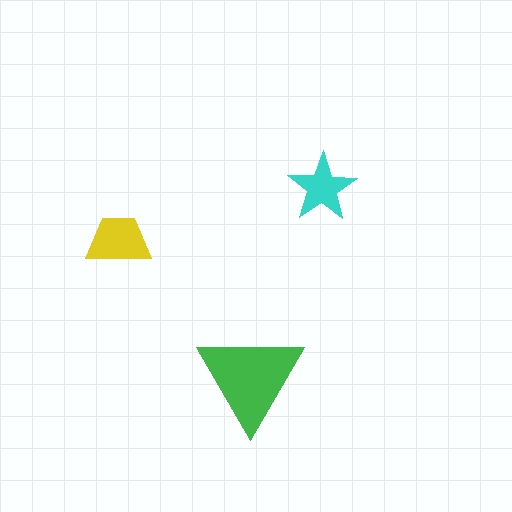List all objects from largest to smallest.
The green triangle, the yellow trapezoid, the cyan star.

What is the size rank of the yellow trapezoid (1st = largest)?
2nd.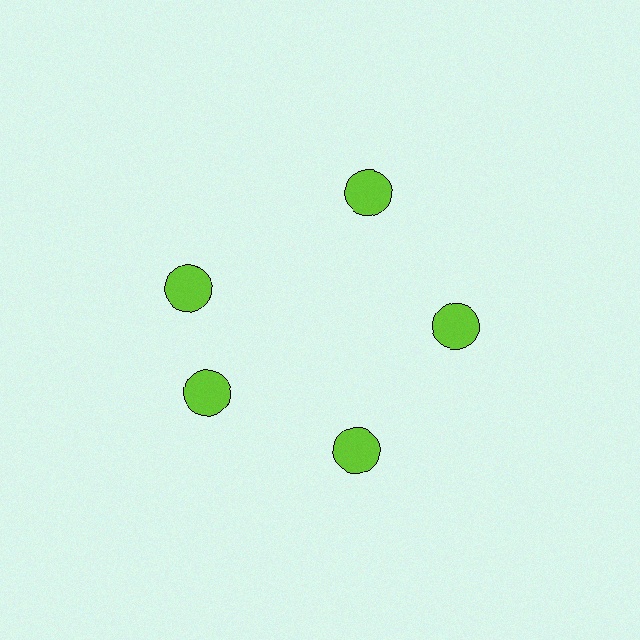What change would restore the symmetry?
The symmetry would be restored by rotating it back into even spacing with its neighbors so that all 5 circles sit at equal angles and equal distance from the center.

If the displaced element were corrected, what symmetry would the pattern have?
It would have 5-fold rotational symmetry — the pattern would map onto itself every 72 degrees.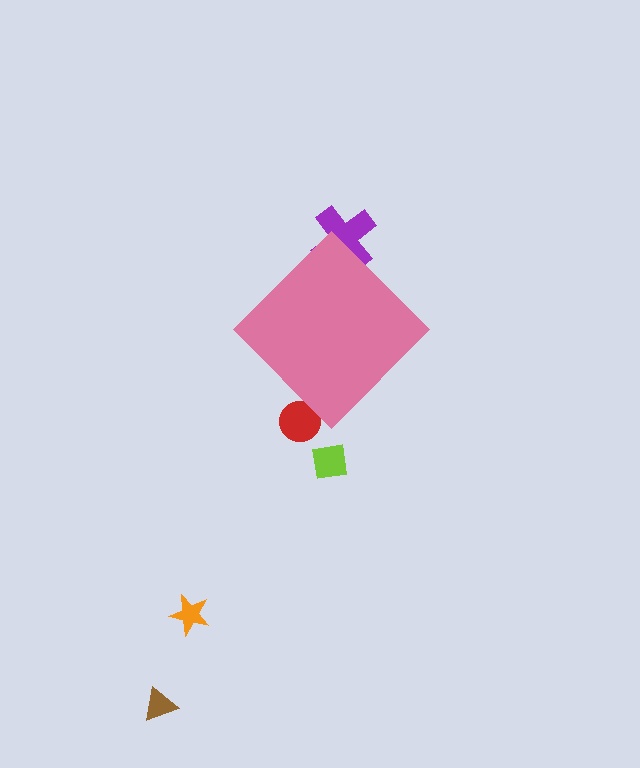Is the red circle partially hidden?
Yes, the red circle is partially hidden behind the pink diamond.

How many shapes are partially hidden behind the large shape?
2 shapes are partially hidden.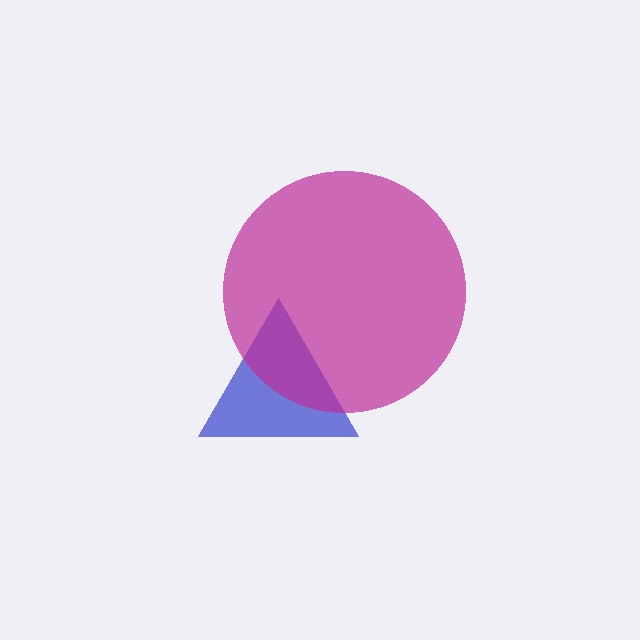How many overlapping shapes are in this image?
There are 2 overlapping shapes in the image.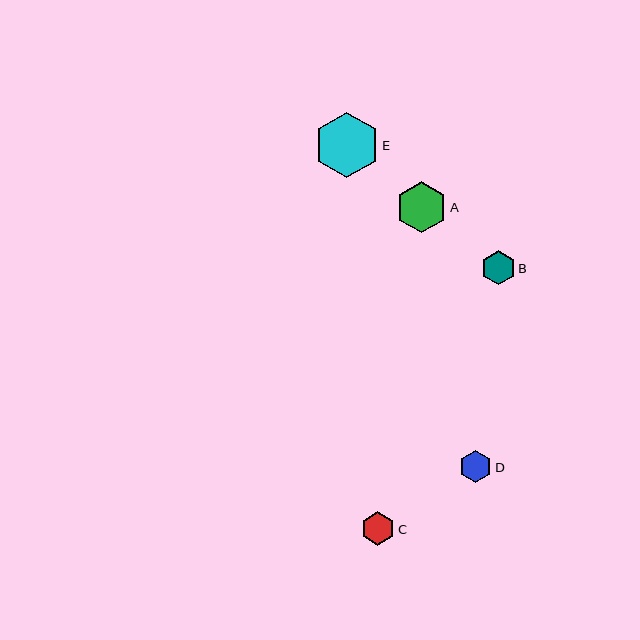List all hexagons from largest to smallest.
From largest to smallest: E, A, B, C, D.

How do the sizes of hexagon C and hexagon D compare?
Hexagon C and hexagon D are approximately the same size.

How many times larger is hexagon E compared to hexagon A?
Hexagon E is approximately 1.3 times the size of hexagon A.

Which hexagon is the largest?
Hexagon E is the largest with a size of approximately 65 pixels.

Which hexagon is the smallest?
Hexagon D is the smallest with a size of approximately 32 pixels.